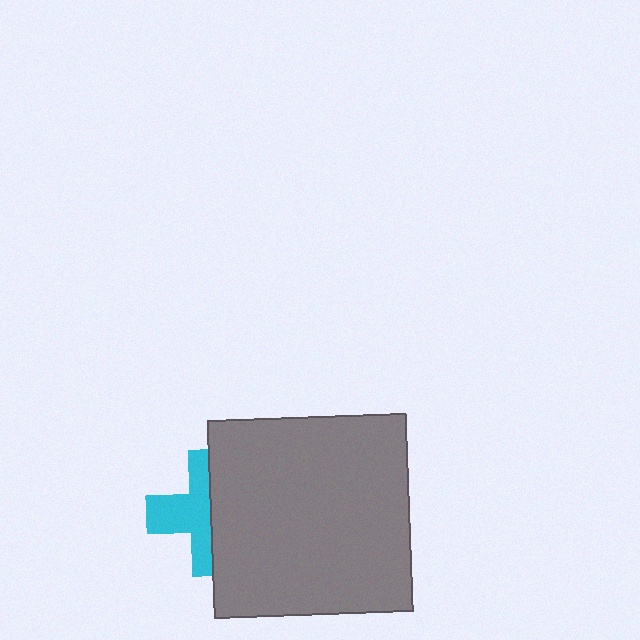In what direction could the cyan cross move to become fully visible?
The cyan cross could move left. That would shift it out from behind the gray square entirely.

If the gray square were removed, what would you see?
You would see the complete cyan cross.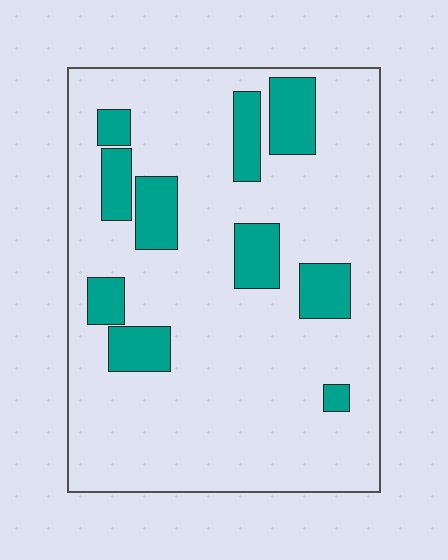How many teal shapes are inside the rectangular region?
10.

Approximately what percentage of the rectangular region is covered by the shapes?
Approximately 20%.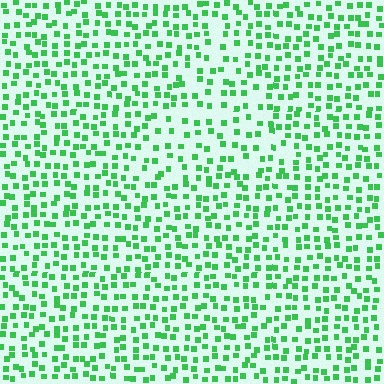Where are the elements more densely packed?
The elements are more densely packed outside the triangle boundary.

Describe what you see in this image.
The image contains small green elements arranged at two different densities. A triangle-shaped region is visible where the elements are less densely packed than the surrounding area.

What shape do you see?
I see a triangle.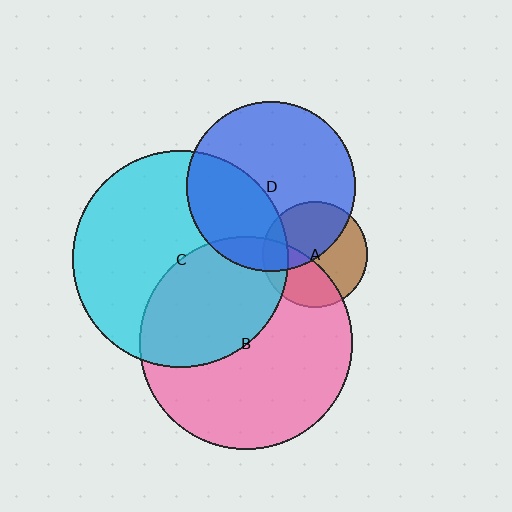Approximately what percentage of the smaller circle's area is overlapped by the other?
Approximately 10%.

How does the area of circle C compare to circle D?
Approximately 1.6 times.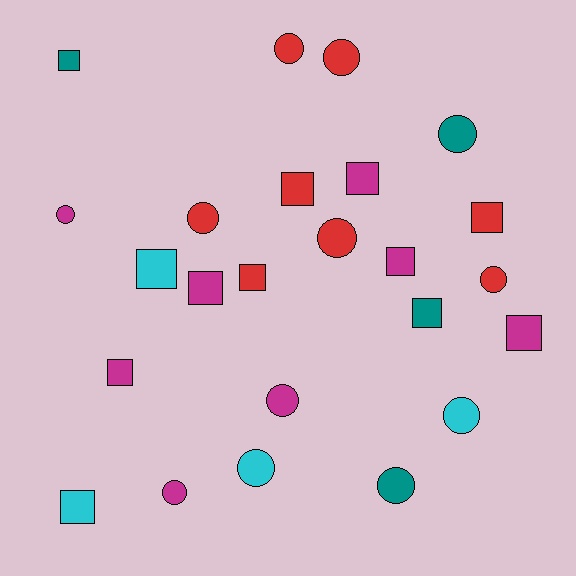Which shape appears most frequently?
Square, with 12 objects.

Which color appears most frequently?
Magenta, with 8 objects.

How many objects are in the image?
There are 24 objects.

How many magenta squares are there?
There are 5 magenta squares.